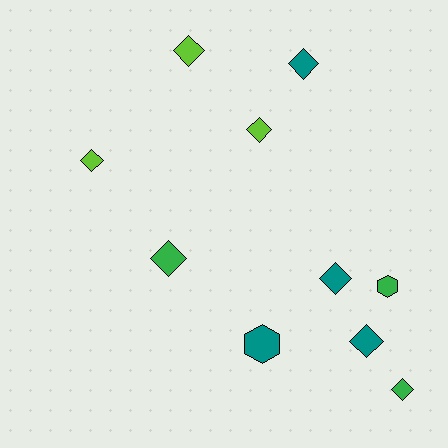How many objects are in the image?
There are 10 objects.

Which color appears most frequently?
Teal, with 4 objects.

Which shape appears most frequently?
Diamond, with 8 objects.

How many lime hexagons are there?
There are no lime hexagons.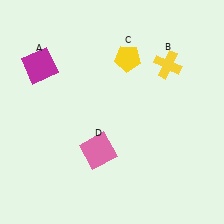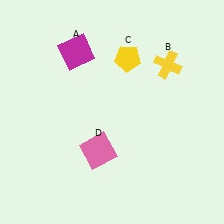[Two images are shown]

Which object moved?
The magenta square (A) moved right.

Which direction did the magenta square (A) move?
The magenta square (A) moved right.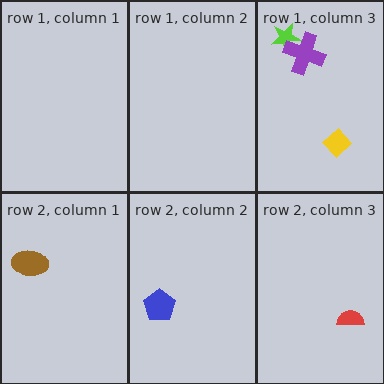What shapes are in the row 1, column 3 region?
The lime star, the purple cross, the yellow diamond.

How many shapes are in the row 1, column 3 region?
3.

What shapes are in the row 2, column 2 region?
The blue pentagon.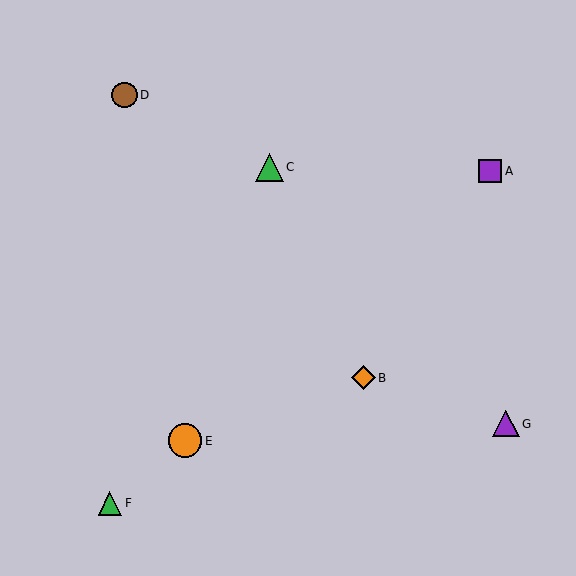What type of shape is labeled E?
Shape E is an orange circle.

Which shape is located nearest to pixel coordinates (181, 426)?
The orange circle (labeled E) at (185, 441) is nearest to that location.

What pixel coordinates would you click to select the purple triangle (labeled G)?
Click at (506, 424) to select the purple triangle G.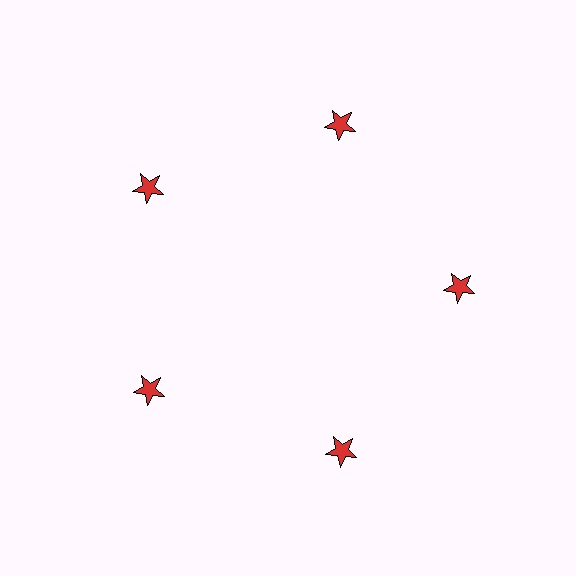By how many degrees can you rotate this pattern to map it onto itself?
The pattern maps onto itself every 72 degrees of rotation.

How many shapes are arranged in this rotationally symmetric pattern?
There are 5 shapes, arranged in 5 groups of 1.